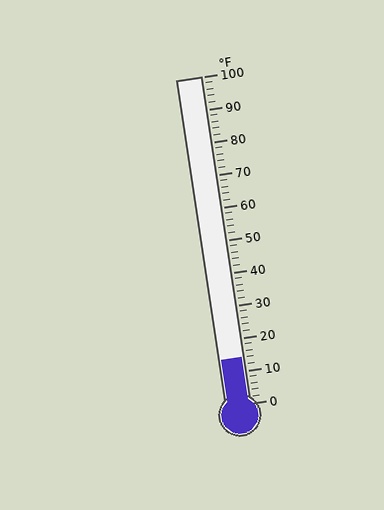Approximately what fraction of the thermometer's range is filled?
The thermometer is filled to approximately 15% of its range.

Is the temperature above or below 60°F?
The temperature is below 60°F.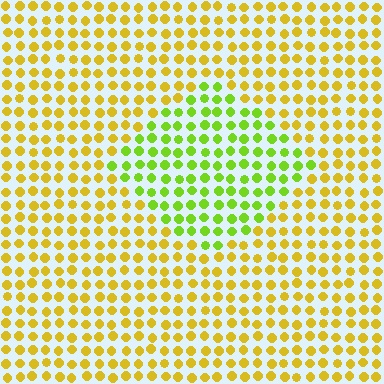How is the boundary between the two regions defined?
The boundary is defined purely by a slight shift in hue (about 41 degrees). Spacing, size, and orientation are identical on both sides.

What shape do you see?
I see a diamond.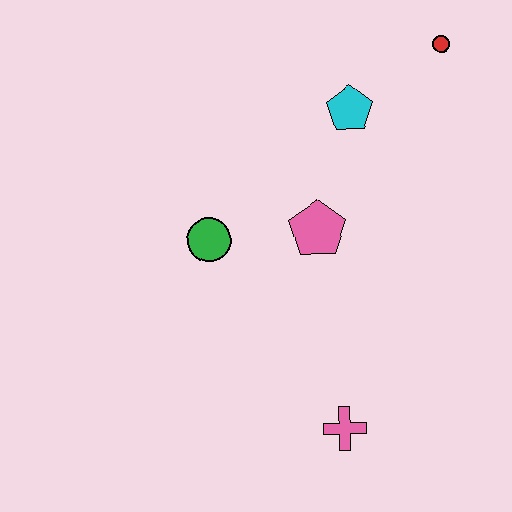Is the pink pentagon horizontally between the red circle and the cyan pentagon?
No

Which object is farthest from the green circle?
The red circle is farthest from the green circle.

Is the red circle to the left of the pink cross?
No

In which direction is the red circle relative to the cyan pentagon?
The red circle is to the right of the cyan pentagon.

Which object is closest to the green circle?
The pink pentagon is closest to the green circle.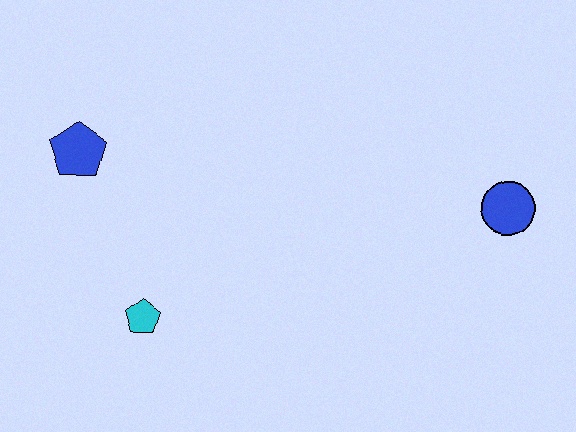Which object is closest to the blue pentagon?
The cyan pentagon is closest to the blue pentagon.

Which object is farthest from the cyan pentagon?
The blue circle is farthest from the cyan pentagon.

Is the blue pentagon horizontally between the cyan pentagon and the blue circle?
No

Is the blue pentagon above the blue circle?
Yes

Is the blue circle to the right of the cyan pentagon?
Yes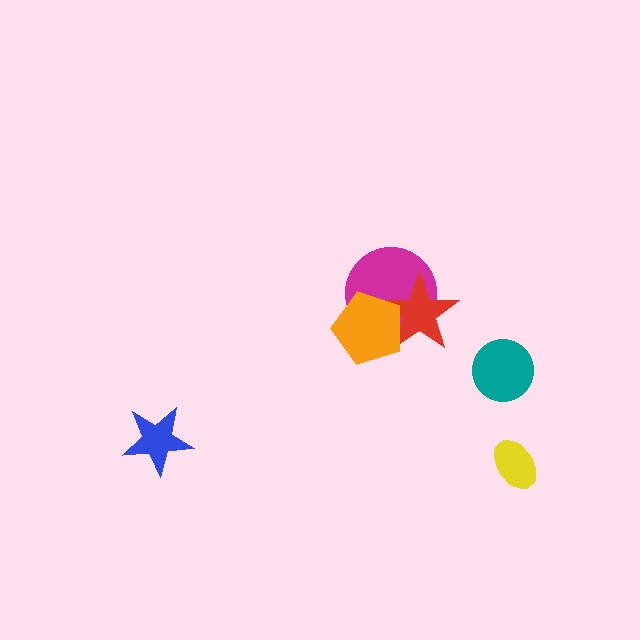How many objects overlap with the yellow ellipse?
0 objects overlap with the yellow ellipse.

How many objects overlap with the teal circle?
0 objects overlap with the teal circle.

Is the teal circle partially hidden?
No, no other shape covers it.